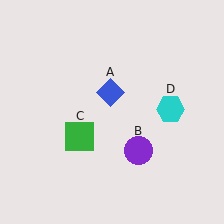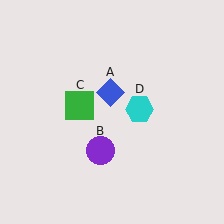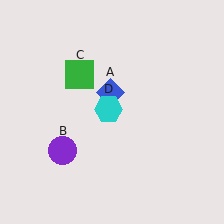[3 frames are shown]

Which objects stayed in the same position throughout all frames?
Blue diamond (object A) remained stationary.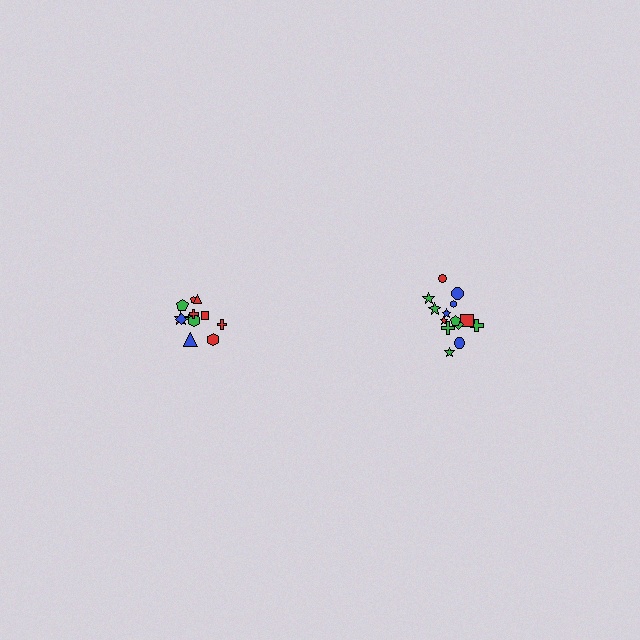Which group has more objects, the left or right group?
The right group.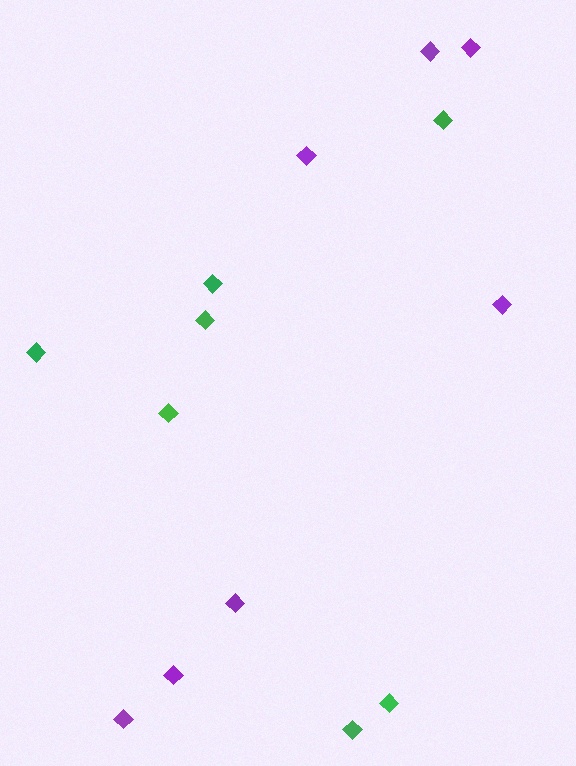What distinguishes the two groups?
There are 2 groups: one group of purple diamonds (7) and one group of green diamonds (7).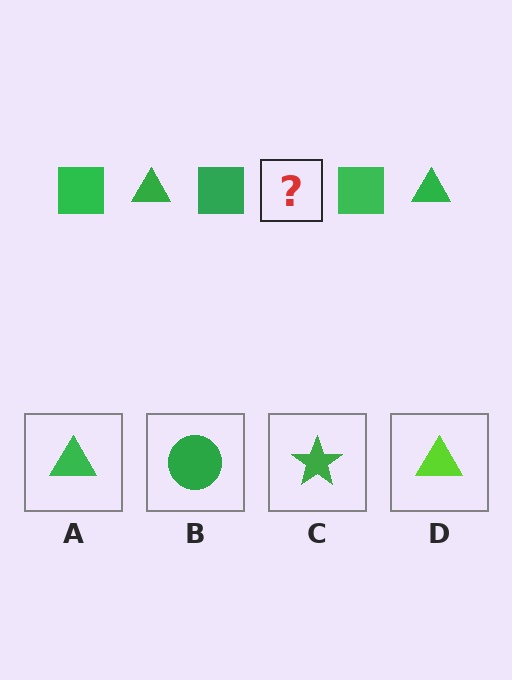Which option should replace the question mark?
Option A.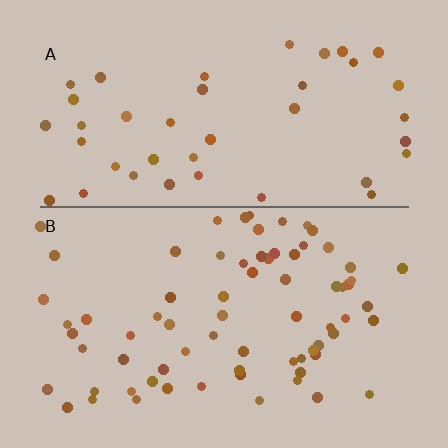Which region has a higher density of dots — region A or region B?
B (the bottom).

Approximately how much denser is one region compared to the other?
Approximately 1.7× — region B over region A.